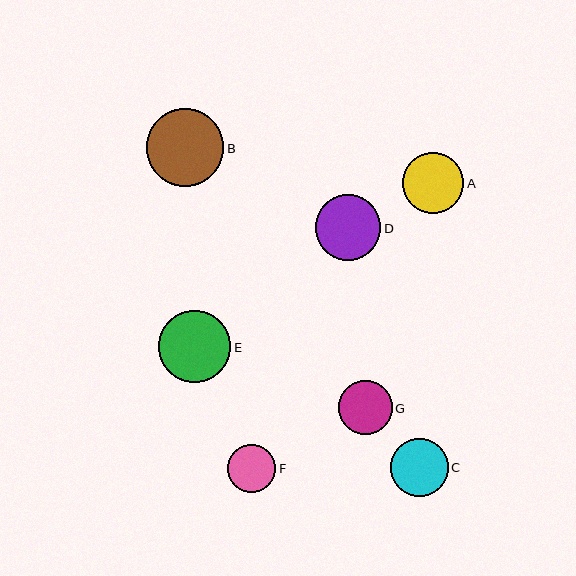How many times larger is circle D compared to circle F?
Circle D is approximately 1.4 times the size of circle F.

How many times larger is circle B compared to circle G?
Circle B is approximately 1.4 times the size of circle G.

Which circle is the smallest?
Circle F is the smallest with a size of approximately 48 pixels.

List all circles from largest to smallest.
From largest to smallest: B, E, D, A, C, G, F.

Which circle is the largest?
Circle B is the largest with a size of approximately 78 pixels.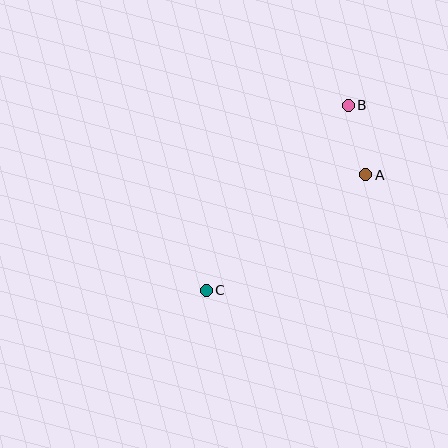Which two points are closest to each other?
Points A and B are closest to each other.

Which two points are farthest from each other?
Points B and C are farthest from each other.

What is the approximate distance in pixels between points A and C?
The distance between A and C is approximately 197 pixels.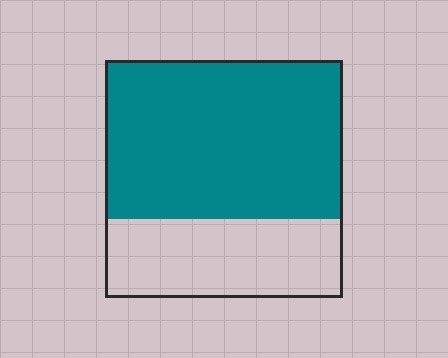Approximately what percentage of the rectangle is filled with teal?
Approximately 65%.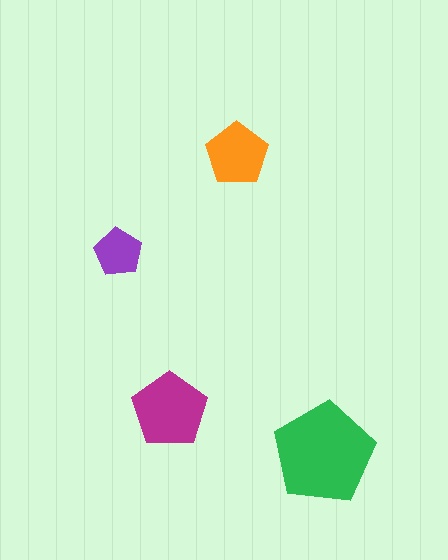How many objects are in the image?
There are 4 objects in the image.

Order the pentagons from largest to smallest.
the green one, the magenta one, the orange one, the purple one.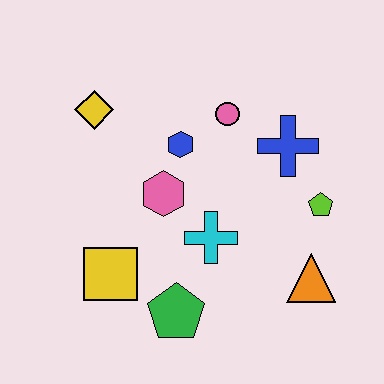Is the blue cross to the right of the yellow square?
Yes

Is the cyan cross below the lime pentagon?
Yes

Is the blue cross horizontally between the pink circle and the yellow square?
No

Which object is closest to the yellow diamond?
The blue hexagon is closest to the yellow diamond.